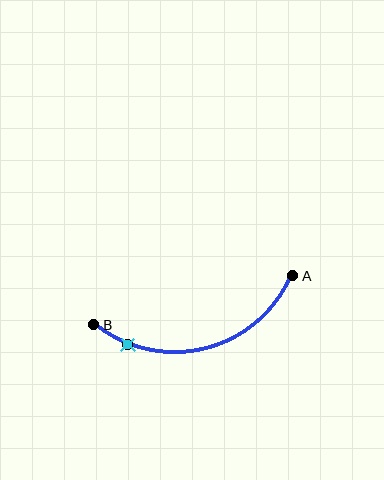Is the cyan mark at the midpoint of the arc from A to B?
No. The cyan mark lies on the arc but is closer to endpoint B. The arc midpoint would be at the point on the curve equidistant along the arc from both A and B.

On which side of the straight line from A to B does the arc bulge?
The arc bulges below the straight line connecting A and B.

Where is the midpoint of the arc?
The arc midpoint is the point on the curve farthest from the straight line joining A and B. It sits below that line.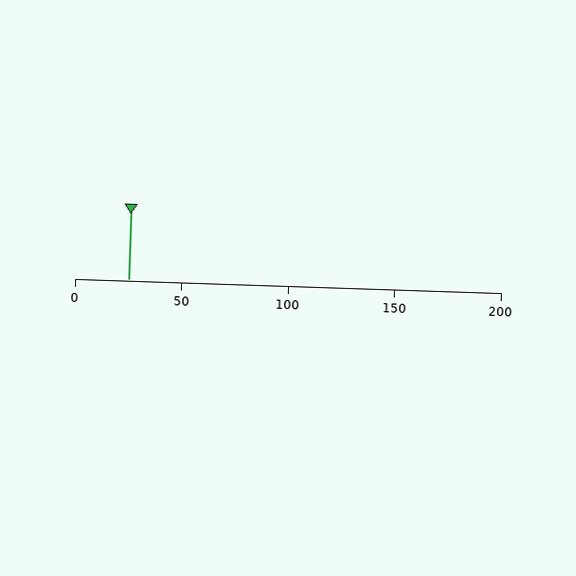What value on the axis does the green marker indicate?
The marker indicates approximately 25.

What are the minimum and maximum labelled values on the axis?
The axis runs from 0 to 200.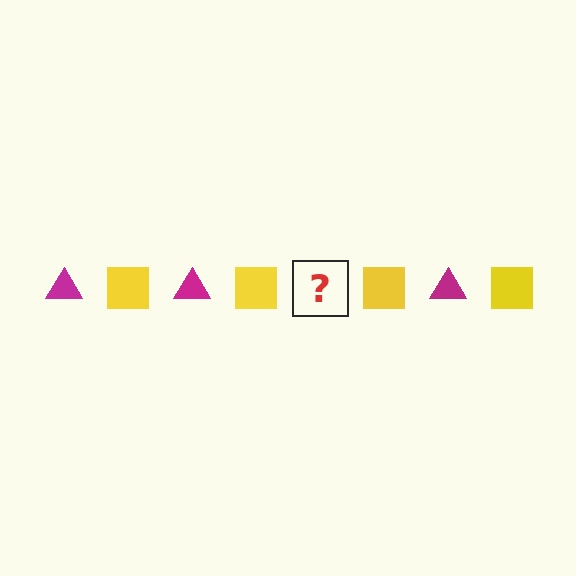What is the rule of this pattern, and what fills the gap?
The rule is that the pattern alternates between magenta triangle and yellow square. The gap should be filled with a magenta triangle.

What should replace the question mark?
The question mark should be replaced with a magenta triangle.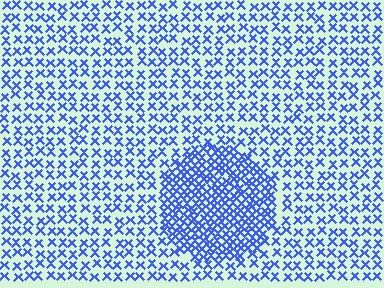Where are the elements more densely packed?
The elements are more densely packed inside the circle boundary.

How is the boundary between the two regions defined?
The boundary is defined by a change in element density (approximately 2.2x ratio). All elements are the same color, size, and shape.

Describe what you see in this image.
The image contains small blue elements arranged at two different densities. A circle-shaped region is visible where the elements are more densely packed than the surrounding area.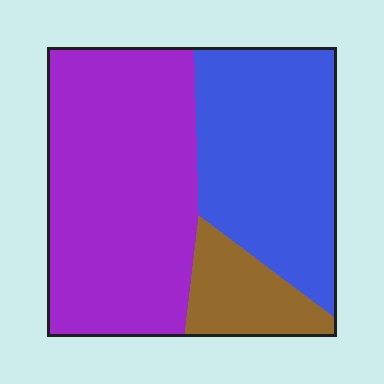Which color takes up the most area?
Purple, at roughly 50%.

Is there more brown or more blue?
Blue.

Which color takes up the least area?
Brown, at roughly 15%.